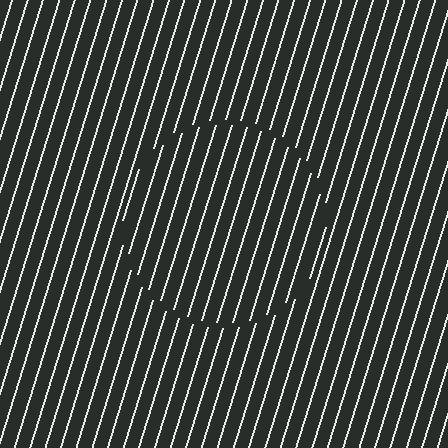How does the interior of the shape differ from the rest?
The interior of the shape contains the same grating, shifted by half a period — the contour is defined by the phase discontinuity where line-ends from the inner and outer gratings abut.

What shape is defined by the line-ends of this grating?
An illusory circle. The interior of the shape contains the same grating, shifted by half a period — the contour is defined by the phase discontinuity where line-ends from the inner and outer gratings abut.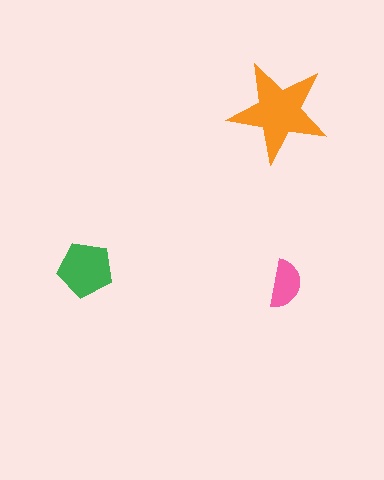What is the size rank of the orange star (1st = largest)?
1st.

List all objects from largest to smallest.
The orange star, the green pentagon, the pink semicircle.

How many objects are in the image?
There are 3 objects in the image.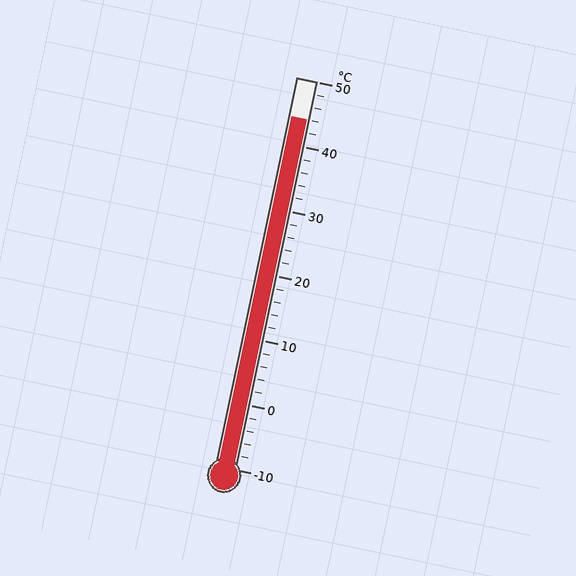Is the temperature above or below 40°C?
The temperature is above 40°C.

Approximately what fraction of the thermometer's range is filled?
The thermometer is filled to approximately 90% of its range.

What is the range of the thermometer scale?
The thermometer scale ranges from -10°C to 50°C.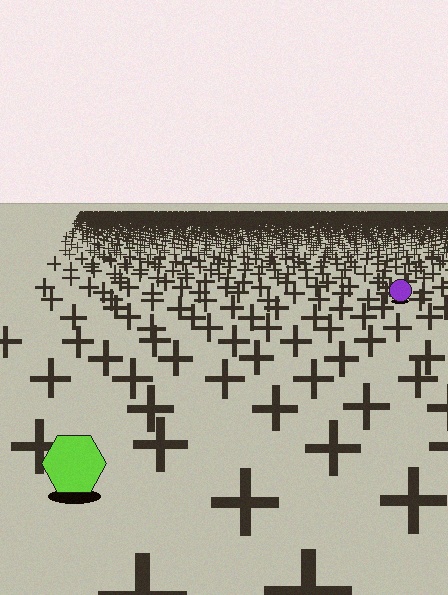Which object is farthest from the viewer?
The purple circle is farthest from the viewer. It appears smaller and the ground texture around it is denser.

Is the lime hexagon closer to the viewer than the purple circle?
Yes. The lime hexagon is closer — you can tell from the texture gradient: the ground texture is coarser near it.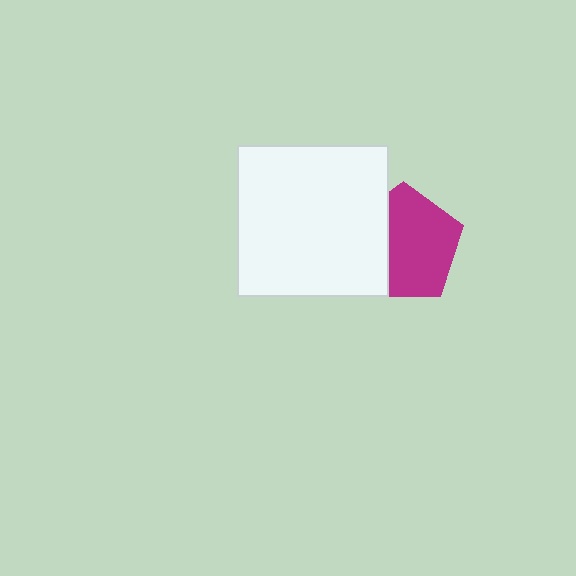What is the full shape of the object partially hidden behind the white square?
The partially hidden object is a magenta pentagon.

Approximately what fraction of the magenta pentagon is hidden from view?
Roughly 35% of the magenta pentagon is hidden behind the white square.